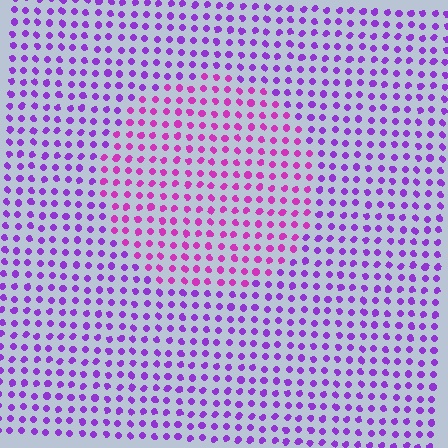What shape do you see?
I see a circle.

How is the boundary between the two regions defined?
The boundary is defined purely by a slight shift in hue (about 32 degrees). Spacing, size, and orientation are identical on both sides.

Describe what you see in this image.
The image is filled with small purple elements in a uniform arrangement. A circle-shaped region is visible where the elements are tinted to a slightly different hue, forming a subtle color boundary.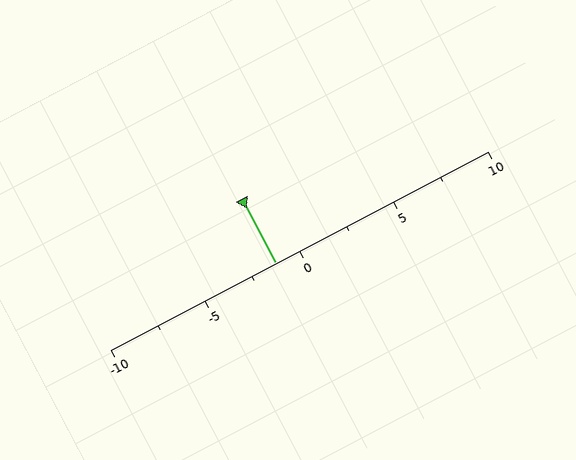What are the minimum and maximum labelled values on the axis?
The axis runs from -10 to 10.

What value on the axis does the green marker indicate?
The marker indicates approximately -1.2.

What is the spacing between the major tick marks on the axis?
The major ticks are spaced 5 apart.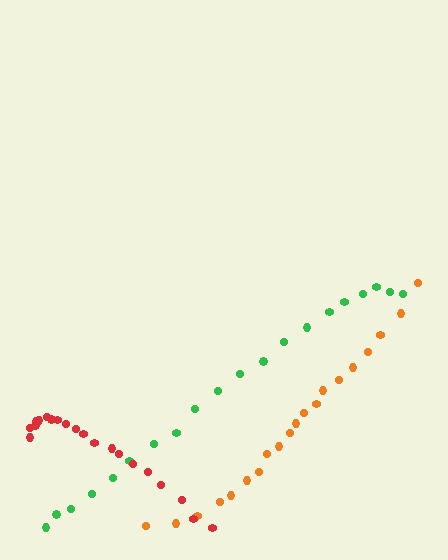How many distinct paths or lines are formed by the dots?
There are 3 distinct paths.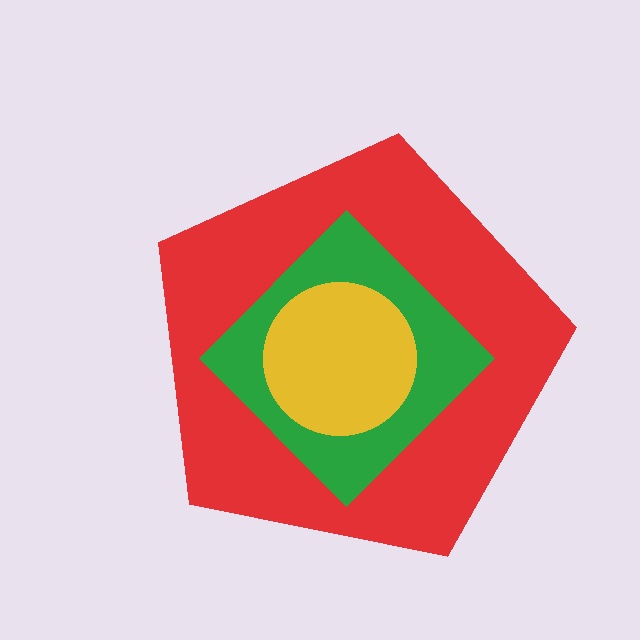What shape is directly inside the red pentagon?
The green diamond.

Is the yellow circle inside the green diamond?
Yes.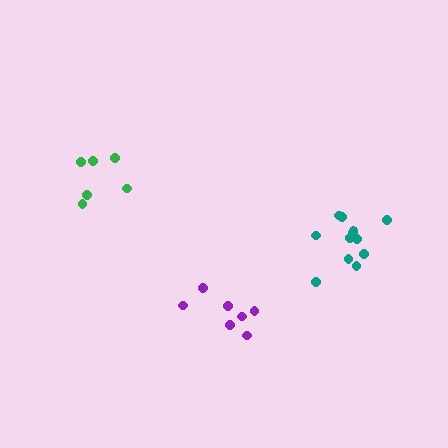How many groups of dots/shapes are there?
There are 3 groups.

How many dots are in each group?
Group 1: 6 dots, Group 2: 12 dots, Group 3: 7 dots (25 total).